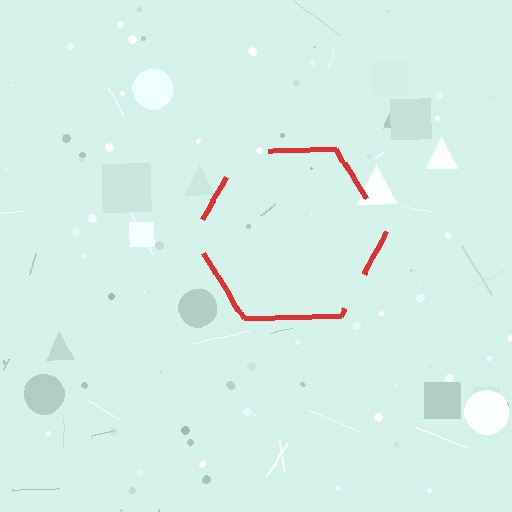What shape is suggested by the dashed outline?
The dashed outline suggests a hexagon.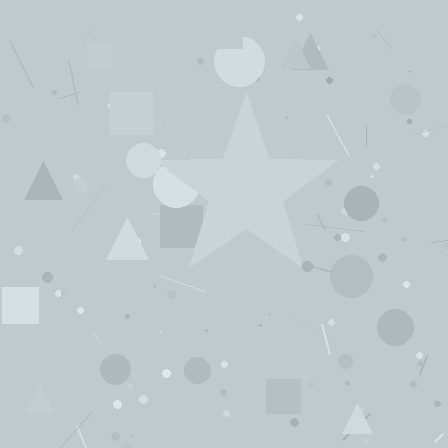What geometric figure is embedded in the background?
A star is embedded in the background.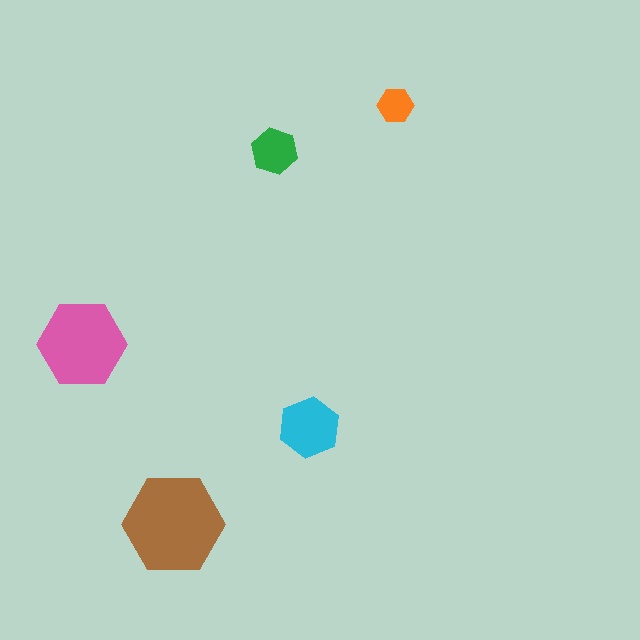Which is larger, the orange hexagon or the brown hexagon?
The brown one.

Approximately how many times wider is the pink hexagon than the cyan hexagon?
About 1.5 times wider.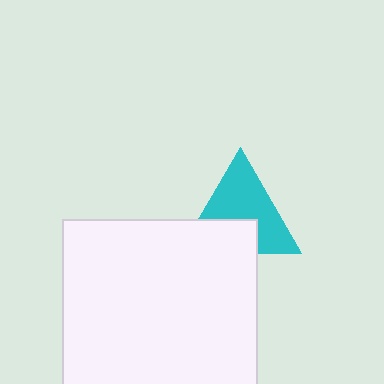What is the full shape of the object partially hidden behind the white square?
The partially hidden object is a cyan triangle.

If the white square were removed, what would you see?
You would see the complete cyan triangle.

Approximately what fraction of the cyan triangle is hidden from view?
Roughly 36% of the cyan triangle is hidden behind the white square.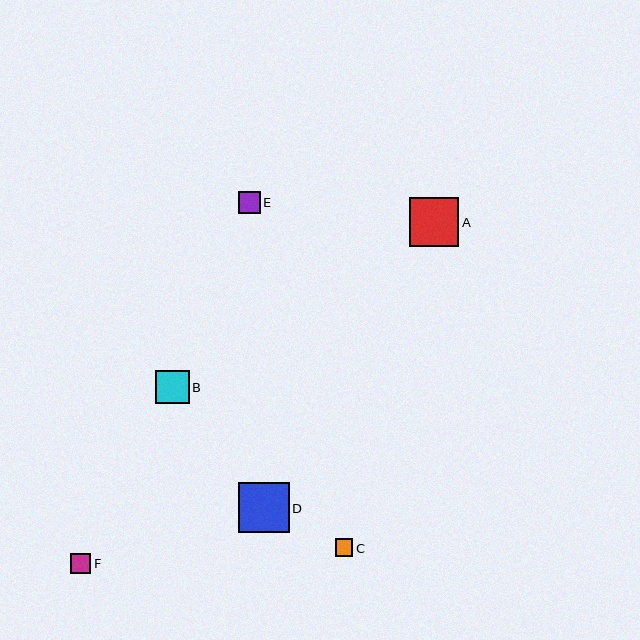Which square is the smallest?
Square C is the smallest with a size of approximately 17 pixels.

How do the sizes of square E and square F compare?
Square E and square F are approximately the same size.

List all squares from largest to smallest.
From largest to smallest: D, A, B, E, F, C.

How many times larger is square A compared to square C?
Square A is approximately 2.8 times the size of square C.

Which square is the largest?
Square D is the largest with a size of approximately 50 pixels.